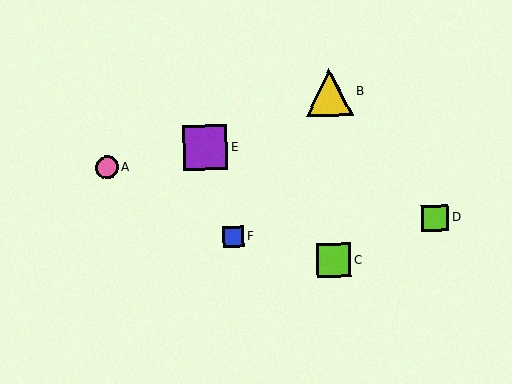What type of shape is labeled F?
Shape F is a blue square.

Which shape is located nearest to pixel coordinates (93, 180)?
The pink circle (labeled A) at (107, 168) is nearest to that location.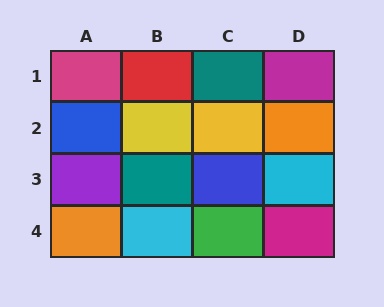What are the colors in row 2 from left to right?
Blue, yellow, yellow, orange.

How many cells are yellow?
2 cells are yellow.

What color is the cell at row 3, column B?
Teal.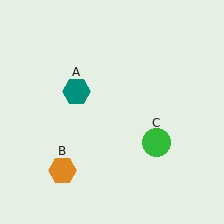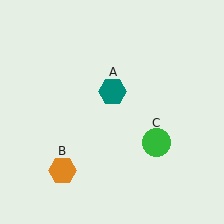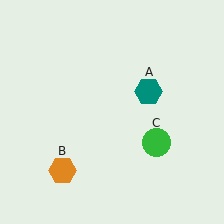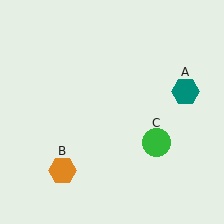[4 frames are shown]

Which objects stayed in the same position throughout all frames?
Orange hexagon (object B) and green circle (object C) remained stationary.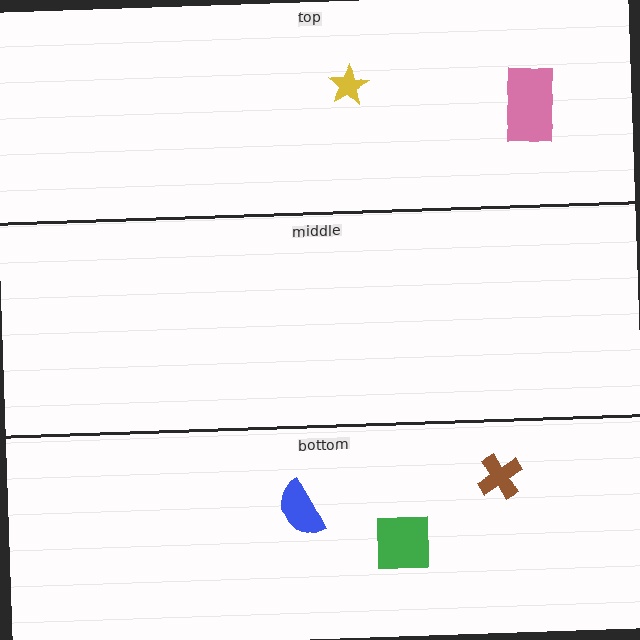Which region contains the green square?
The bottom region.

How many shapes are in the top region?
2.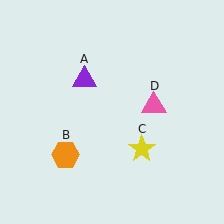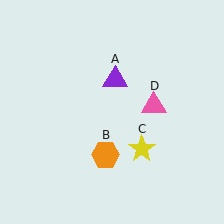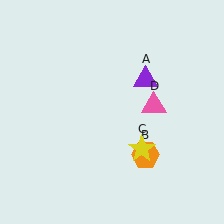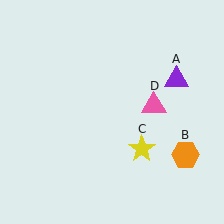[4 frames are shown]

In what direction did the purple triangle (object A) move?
The purple triangle (object A) moved right.